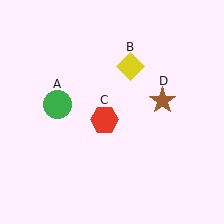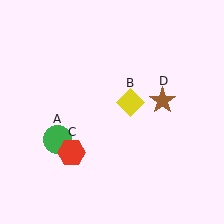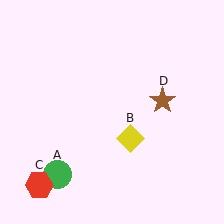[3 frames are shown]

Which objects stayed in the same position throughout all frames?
Brown star (object D) remained stationary.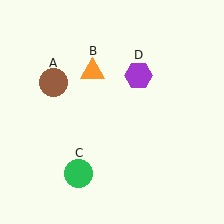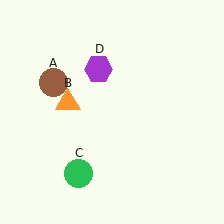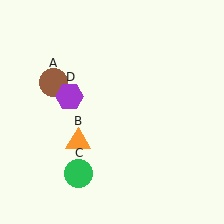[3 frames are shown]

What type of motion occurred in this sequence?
The orange triangle (object B), purple hexagon (object D) rotated counterclockwise around the center of the scene.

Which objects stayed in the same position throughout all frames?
Brown circle (object A) and green circle (object C) remained stationary.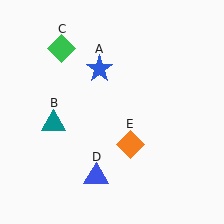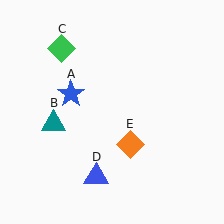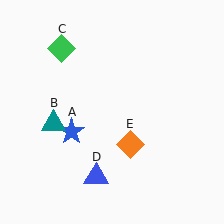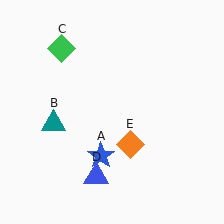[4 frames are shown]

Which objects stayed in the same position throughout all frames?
Teal triangle (object B) and green diamond (object C) and blue triangle (object D) and orange diamond (object E) remained stationary.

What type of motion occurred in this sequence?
The blue star (object A) rotated counterclockwise around the center of the scene.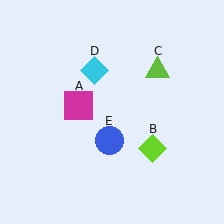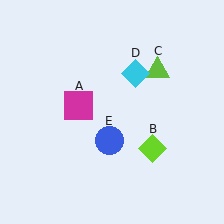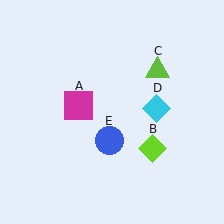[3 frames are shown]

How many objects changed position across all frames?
1 object changed position: cyan diamond (object D).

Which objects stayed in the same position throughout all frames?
Magenta square (object A) and lime diamond (object B) and lime triangle (object C) and blue circle (object E) remained stationary.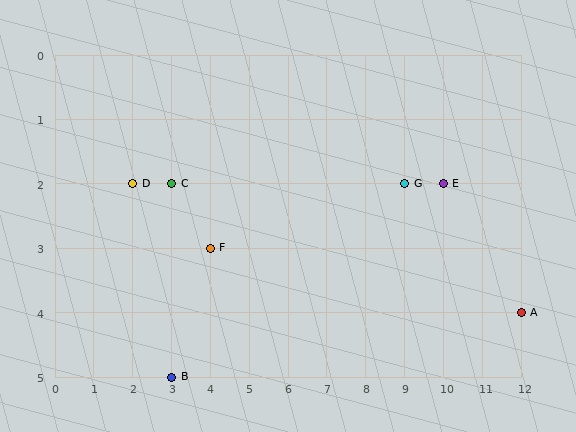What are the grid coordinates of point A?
Point A is at grid coordinates (12, 4).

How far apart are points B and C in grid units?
Points B and C are 3 rows apart.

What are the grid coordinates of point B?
Point B is at grid coordinates (3, 5).